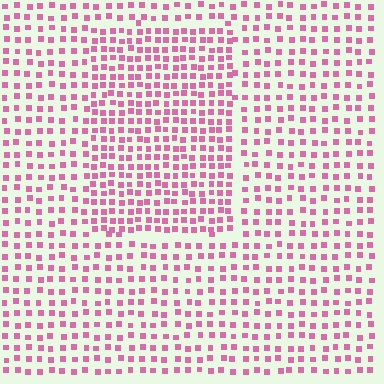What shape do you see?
I see a rectangle.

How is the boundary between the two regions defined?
The boundary is defined by a change in element density (approximately 1.6x ratio). All elements are the same color, size, and shape.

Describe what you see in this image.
The image contains small pink elements arranged at two different densities. A rectangle-shaped region is visible where the elements are more densely packed than the surrounding area.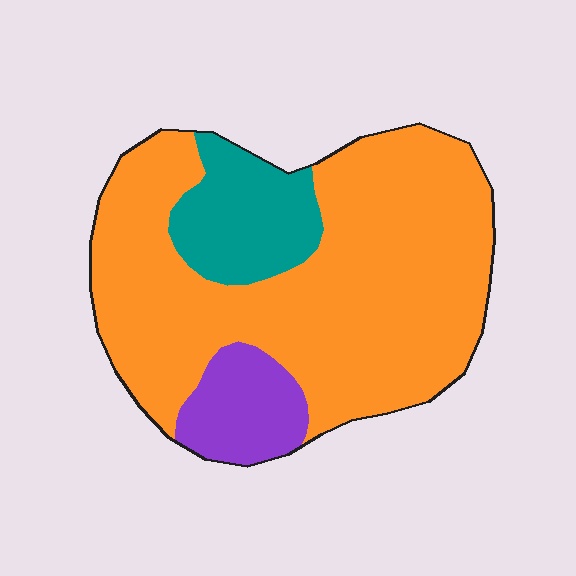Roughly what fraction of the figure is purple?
Purple takes up about one tenth (1/10) of the figure.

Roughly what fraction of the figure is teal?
Teal takes up less than a sixth of the figure.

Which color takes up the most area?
Orange, at roughly 75%.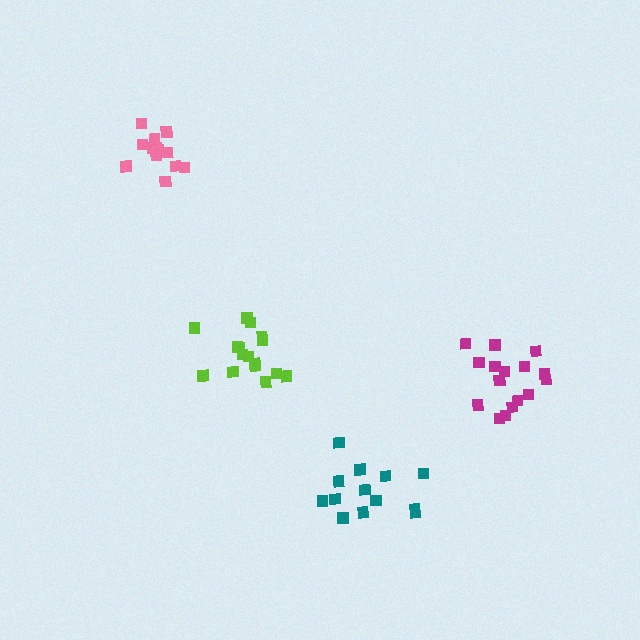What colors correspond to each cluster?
The clusters are colored: pink, teal, lime, magenta.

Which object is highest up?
The pink cluster is topmost.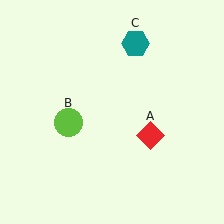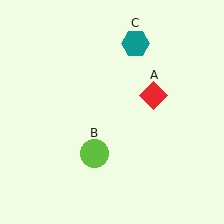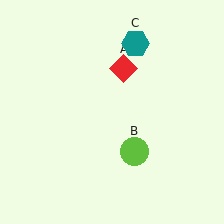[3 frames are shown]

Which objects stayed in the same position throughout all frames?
Teal hexagon (object C) remained stationary.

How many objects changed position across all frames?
2 objects changed position: red diamond (object A), lime circle (object B).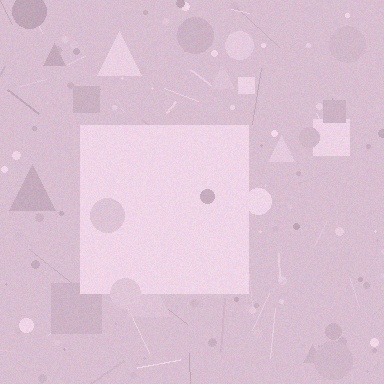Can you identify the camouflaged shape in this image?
The camouflaged shape is a square.